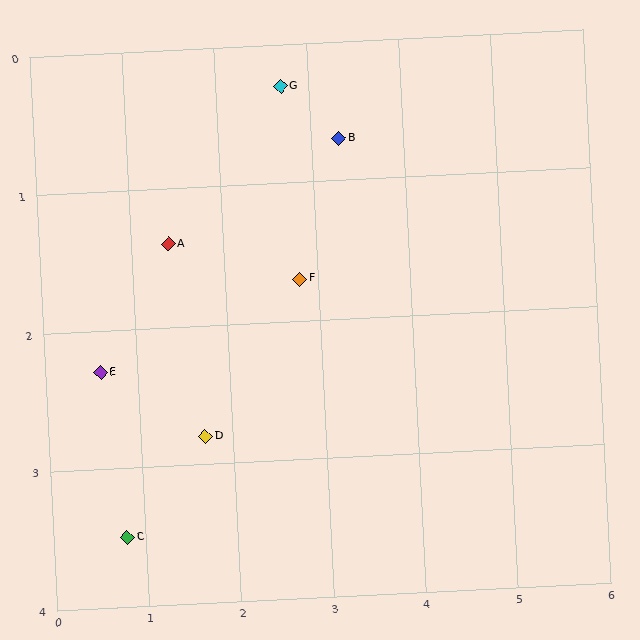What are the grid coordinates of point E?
Point E is at approximately (0.6, 2.3).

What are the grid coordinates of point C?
Point C is at approximately (0.8, 3.5).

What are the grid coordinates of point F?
Point F is at approximately (2.8, 1.7).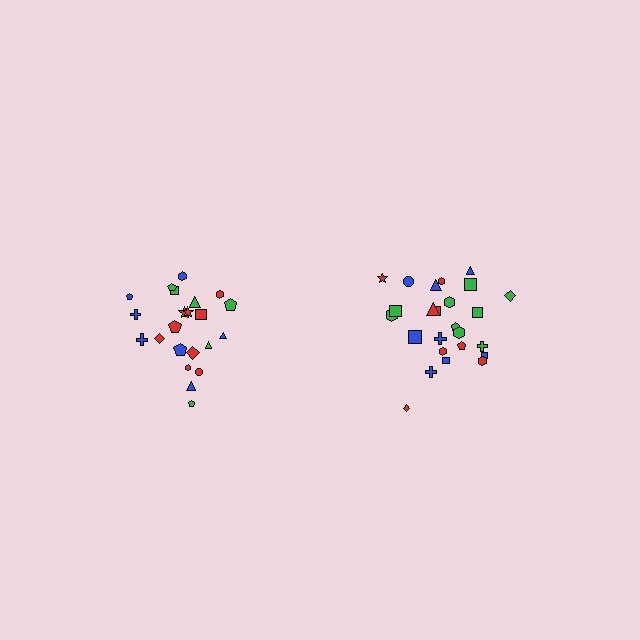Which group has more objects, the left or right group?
The right group.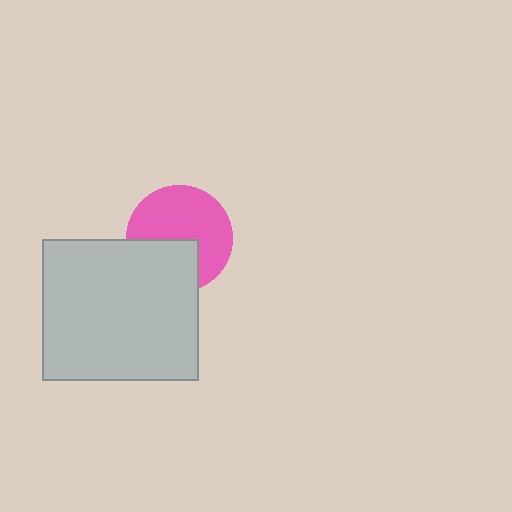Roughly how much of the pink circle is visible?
About half of it is visible (roughly 64%).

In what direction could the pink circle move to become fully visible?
The pink circle could move up. That would shift it out from behind the light gray rectangle entirely.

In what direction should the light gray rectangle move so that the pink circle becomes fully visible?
The light gray rectangle should move down. That is the shortest direction to clear the overlap and leave the pink circle fully visible.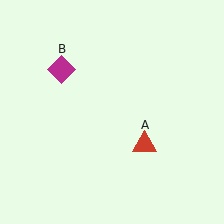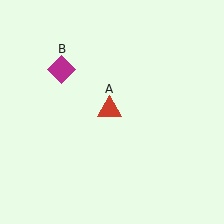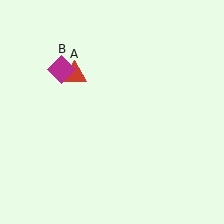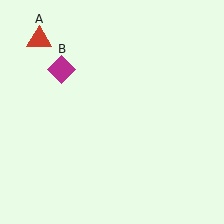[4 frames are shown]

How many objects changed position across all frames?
1 object changed position: red triangle (object A).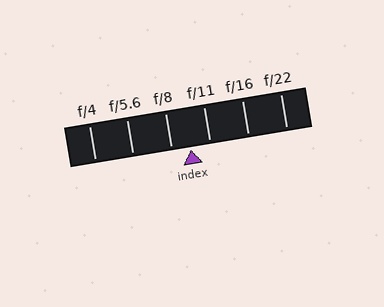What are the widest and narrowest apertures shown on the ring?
The widest aperture shown is f/4 and the narrowest is f/22.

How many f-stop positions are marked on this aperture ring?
There are 6 f-stop positions marked.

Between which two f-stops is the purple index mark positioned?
The index mark is between f/8 and f/11.